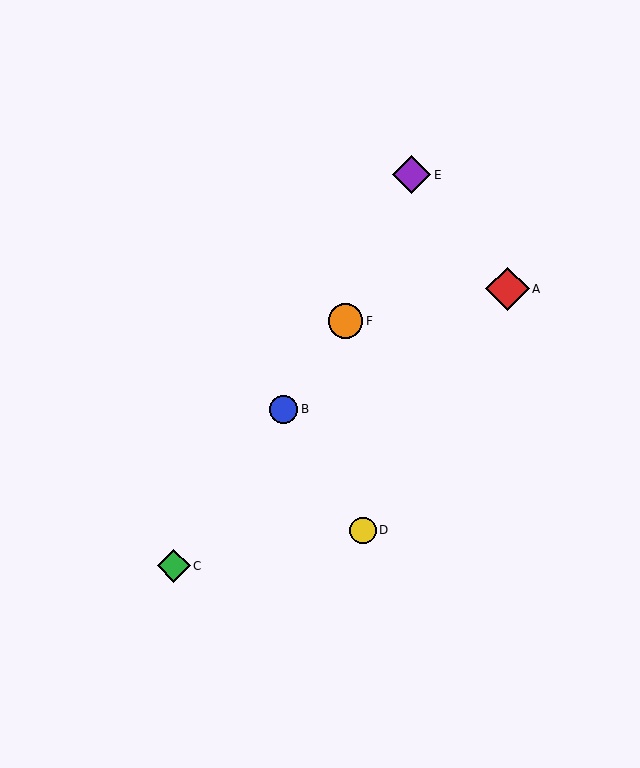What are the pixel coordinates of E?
Object E is at (411, 175).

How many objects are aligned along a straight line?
3 objects (B, C, F) are aligned along a straight line.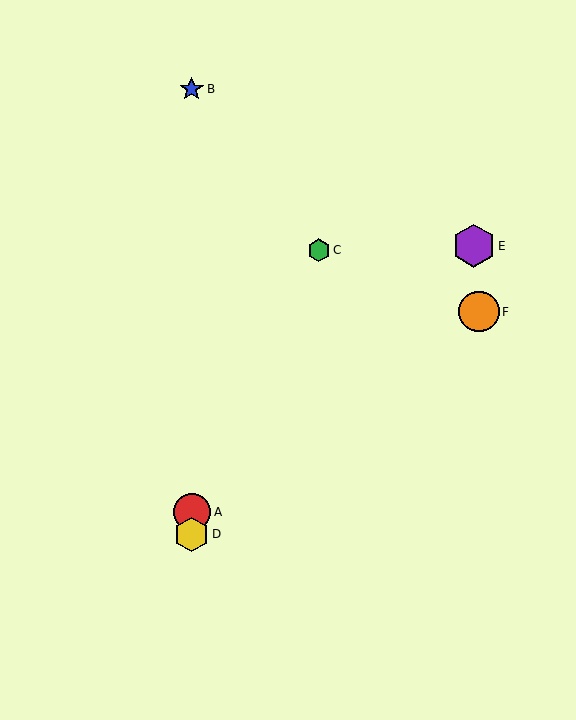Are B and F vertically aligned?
No, B is at x≈192 and F is at x≈479.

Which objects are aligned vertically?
Objects A, B, D are aligned vertically.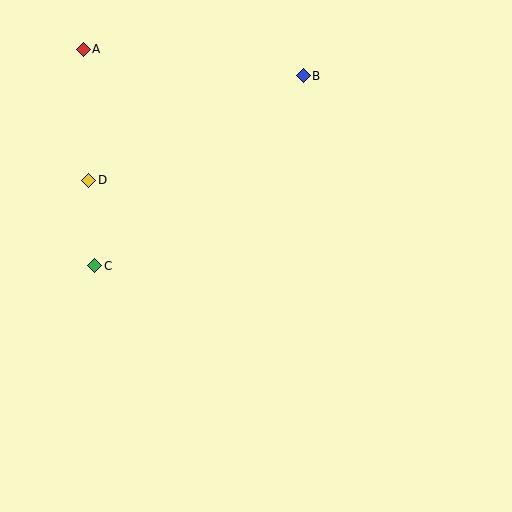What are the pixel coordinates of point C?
Point C is at (95, 266).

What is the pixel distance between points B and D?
The distance between B and D is 238 pixels.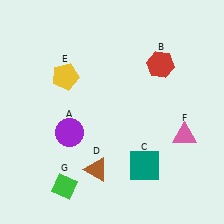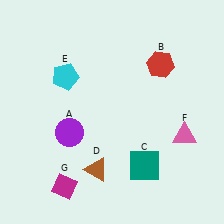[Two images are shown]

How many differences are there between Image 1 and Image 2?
There are 2 differences between the two images.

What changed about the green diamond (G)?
In Image 1, G is green. In Image 2, it changed to magenta.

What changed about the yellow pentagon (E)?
In Image 1, E is yellow. In Image 2, it changed to cyan.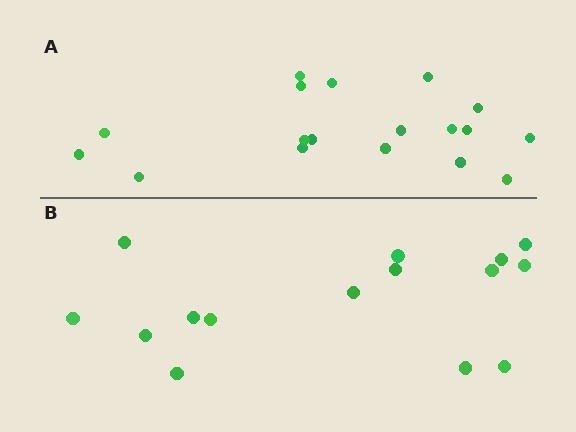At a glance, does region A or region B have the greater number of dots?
Region A (the top region) has more dots.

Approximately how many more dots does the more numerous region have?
Region A has just a few more — roughly 2 or 3 more dots than region B.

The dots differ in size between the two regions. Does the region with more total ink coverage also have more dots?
No. Region B has more total ink coverage because its dots are larger, but region A actually contains more individual dots. Total area can be misleading — the number of items is what matters here.